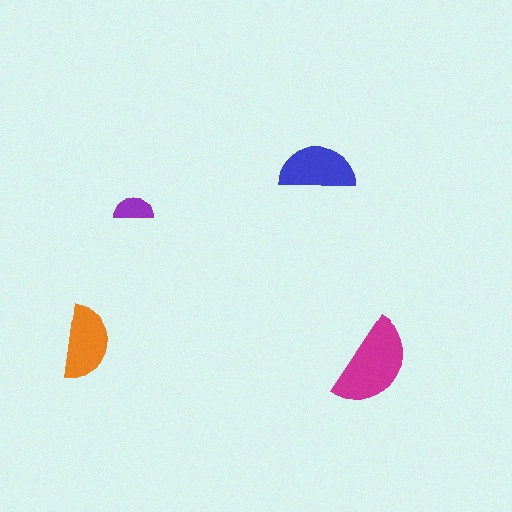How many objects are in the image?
There are 4 objects in the image.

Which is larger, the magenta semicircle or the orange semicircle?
The magenta one.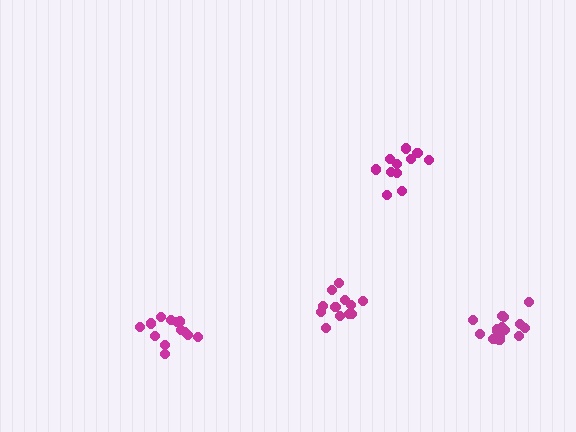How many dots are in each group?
Group 1: 11 dots, Group 2: 15 dots, Group 3: 13 dots, Group 4: 13 dots (52 total).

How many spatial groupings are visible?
There are 4 spatial groupings.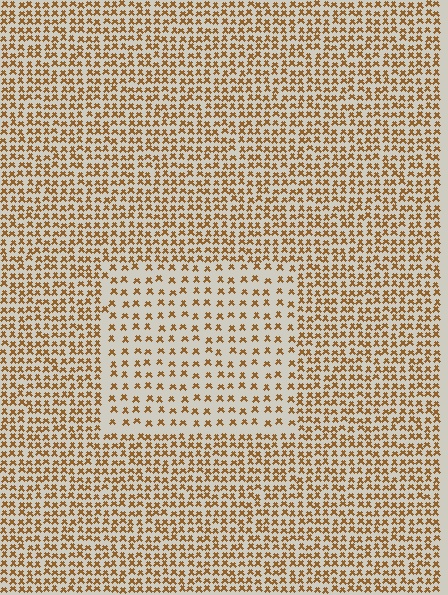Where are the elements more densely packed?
The elements are more densely packed outside the rectangle boundary.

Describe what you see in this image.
The image contains small brown elements arranged at two different densities. A rectangle-shaped region is visible where the elements are less densely packed than the surrounding area.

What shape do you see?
I see a rectangle.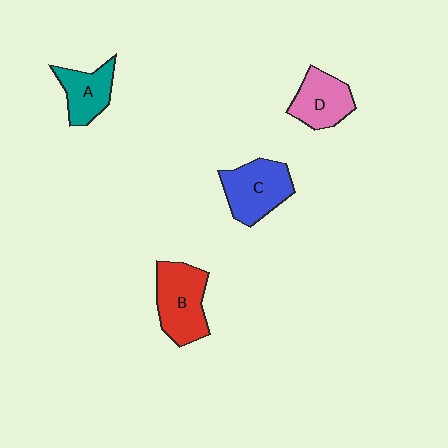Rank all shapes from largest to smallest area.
From largest to smallest: B (red), C (blue), D (pink), A (teal).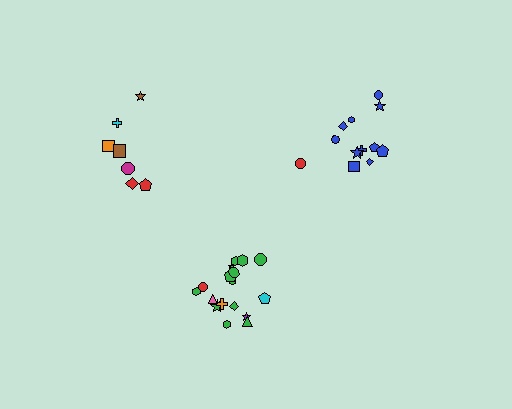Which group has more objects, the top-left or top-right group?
The top-right group.